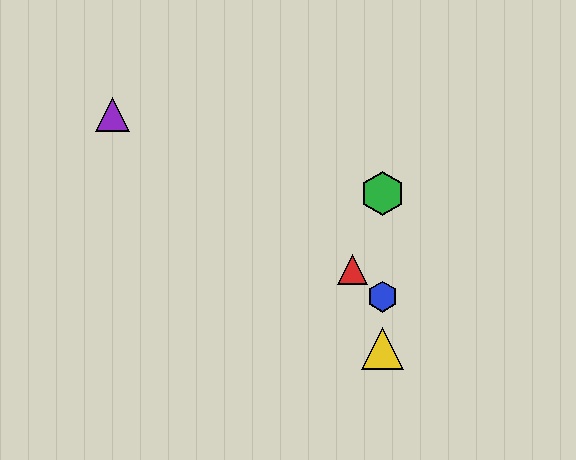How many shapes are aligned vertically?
3 shapes (the blue hexagon, the green hexagon, the yellow triangle) are aligned vertically.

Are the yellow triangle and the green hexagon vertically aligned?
Yes, both are at x≈383.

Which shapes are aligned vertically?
The blue hexagon, the green hexagon, the yellow triangle are aligned vertically.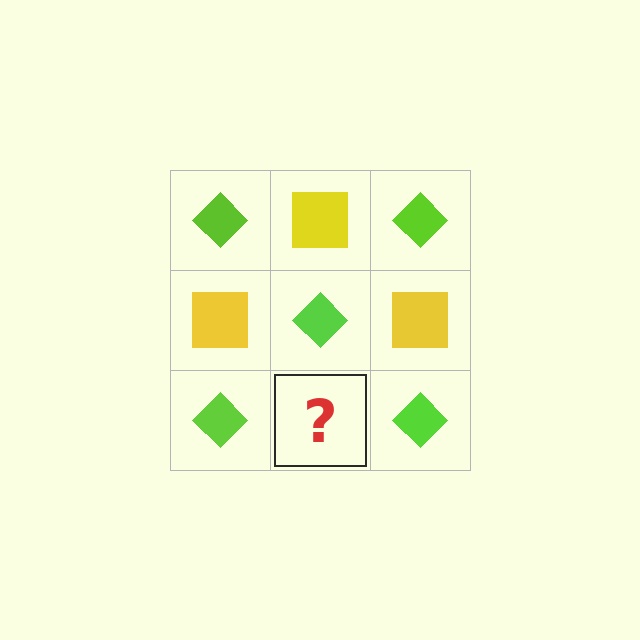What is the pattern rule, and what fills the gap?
The rule is that it alternates lime diamond and yellow square in a checkerboard pattern. The gap should be filled with a yellow square.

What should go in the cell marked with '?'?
The missing cell should contain a yellow square.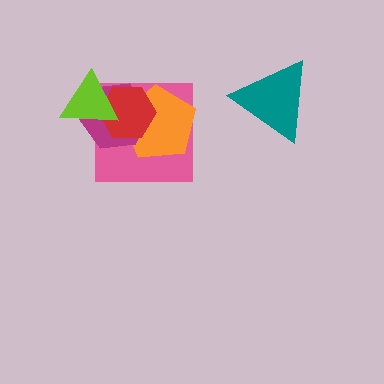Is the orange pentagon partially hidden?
Yes, it is partially covered by another shape.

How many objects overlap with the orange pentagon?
3 objects overlap with the orange pentagon.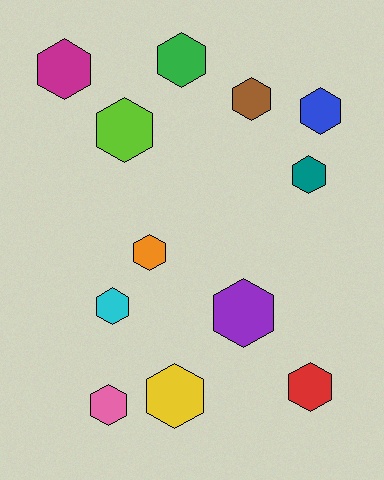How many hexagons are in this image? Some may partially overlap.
There are 12 hexagons.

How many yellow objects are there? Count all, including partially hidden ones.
There is 1 yellow object.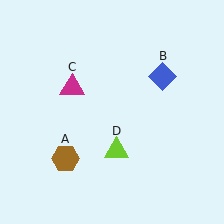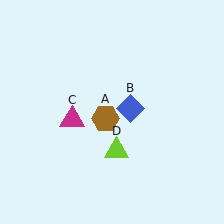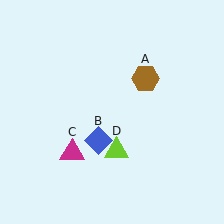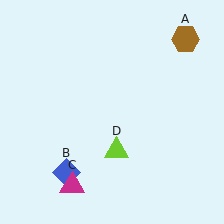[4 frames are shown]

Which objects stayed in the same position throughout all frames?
Lime triangle (object D) remained stationary.